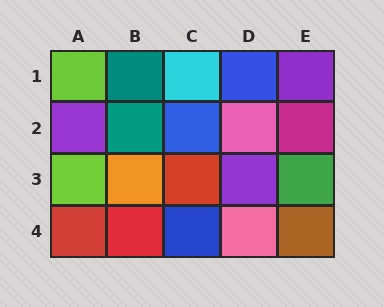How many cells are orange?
1 cell is orange.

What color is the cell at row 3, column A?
Lime.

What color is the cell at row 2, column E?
Magenta.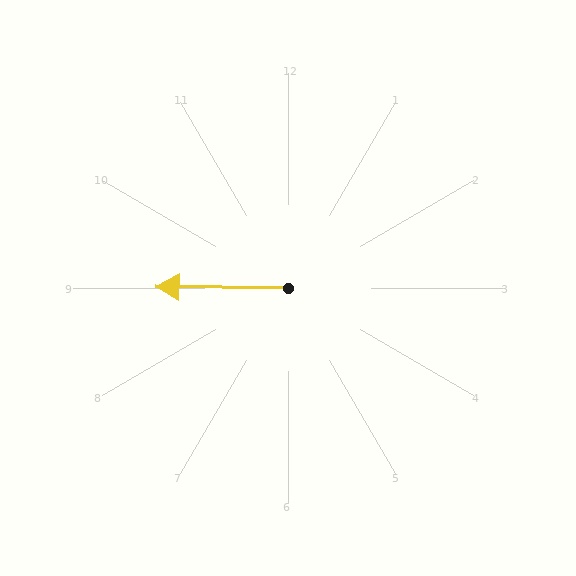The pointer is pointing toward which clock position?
Roughly 9 o'clock.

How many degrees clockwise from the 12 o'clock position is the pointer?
Approximately 271 degrees.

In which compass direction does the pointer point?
West.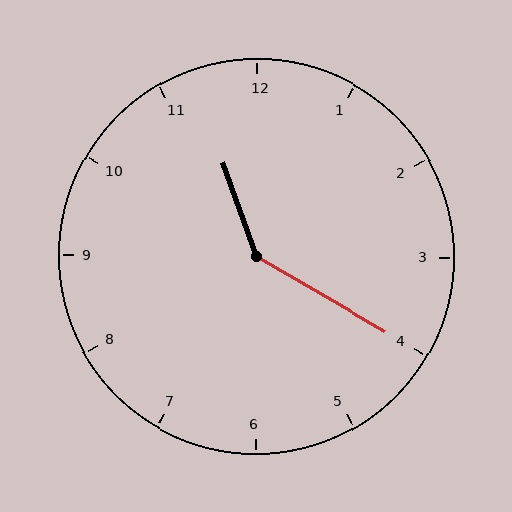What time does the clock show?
11:20.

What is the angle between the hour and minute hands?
Approximately 140 degrees.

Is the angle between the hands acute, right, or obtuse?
It is obtuse.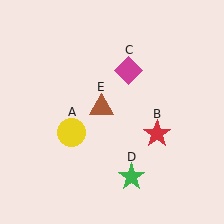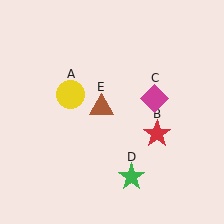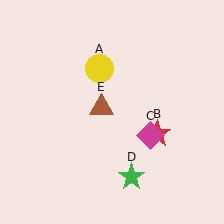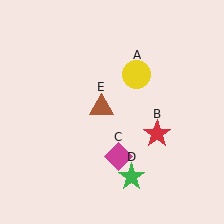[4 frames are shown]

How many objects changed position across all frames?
2 objects changed position: yellow circle (object A), magenta diamond (object C).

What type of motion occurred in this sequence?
The yellow circle (object A), magenta diamond (object C) rotated clockwise around the center of the scene.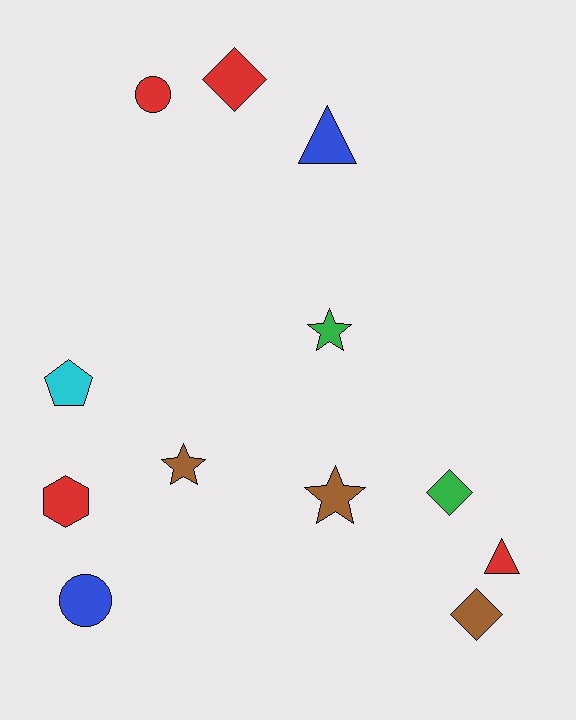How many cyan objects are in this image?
There is 1 cyan object.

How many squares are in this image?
There are no squares.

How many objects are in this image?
There are 12 objects.